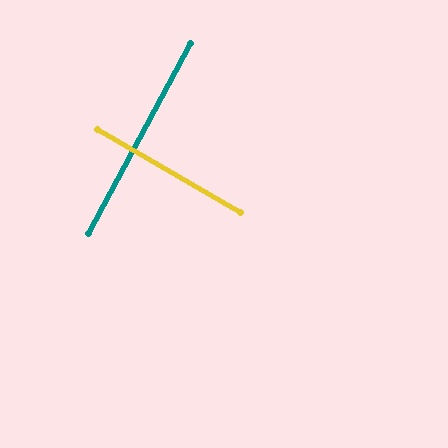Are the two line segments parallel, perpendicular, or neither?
Perpendicular — they meet at approximately 88°.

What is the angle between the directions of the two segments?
Approximately 88 degrees.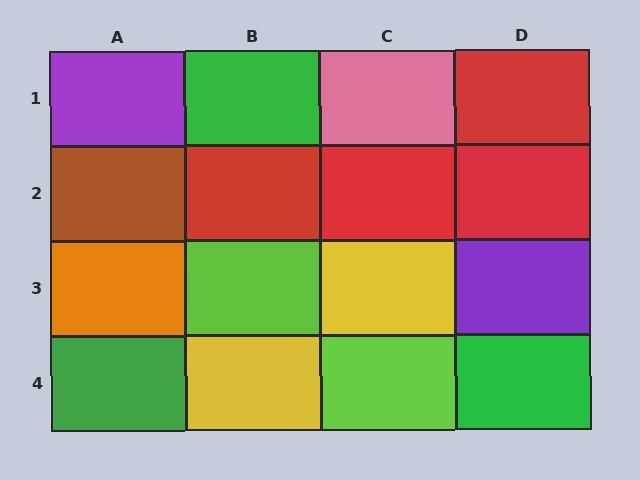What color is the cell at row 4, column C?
Lime.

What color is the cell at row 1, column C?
Pink.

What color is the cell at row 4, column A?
Green.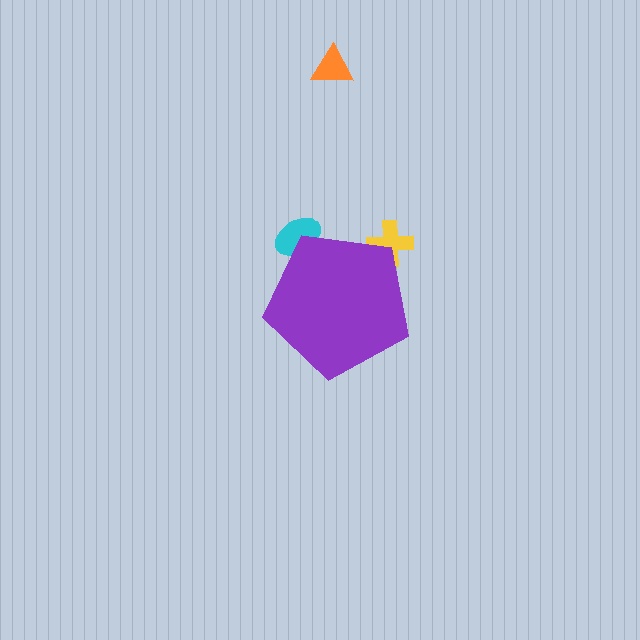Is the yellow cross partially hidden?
Yes, the yellow cross is partially hidden behind the purple pentagon.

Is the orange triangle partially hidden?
No, the orange triangle is fully visible.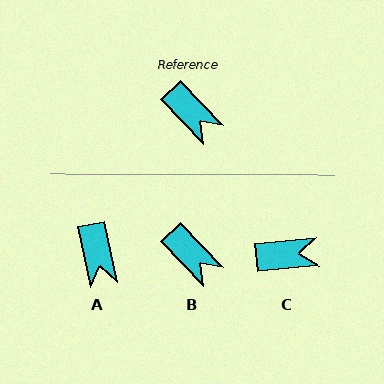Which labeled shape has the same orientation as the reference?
B.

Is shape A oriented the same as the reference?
No, it is off by about 32 degrees.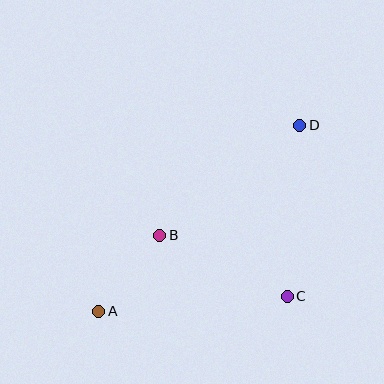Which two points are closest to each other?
Points A and B are closest to each other.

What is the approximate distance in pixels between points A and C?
The distance between A and C is approximately 189 pixels.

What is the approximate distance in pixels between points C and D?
The distance between C and D is approximately 172 pixels.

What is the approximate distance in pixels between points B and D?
The distance between B and D is approximately 178 pixels.